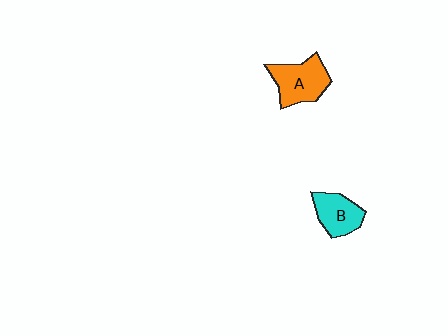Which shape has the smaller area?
Shape B (cyan).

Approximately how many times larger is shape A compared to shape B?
Approximately 1.3 times.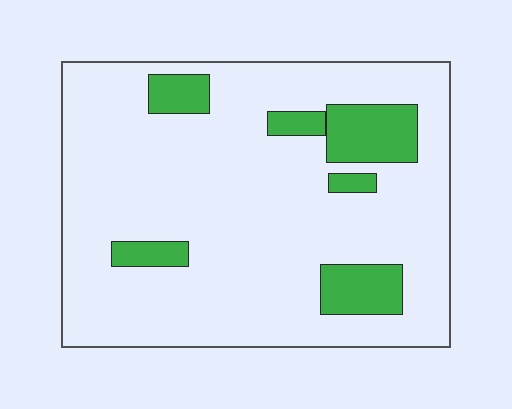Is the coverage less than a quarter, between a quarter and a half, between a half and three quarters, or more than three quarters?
Less than a quarter.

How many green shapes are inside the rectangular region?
6.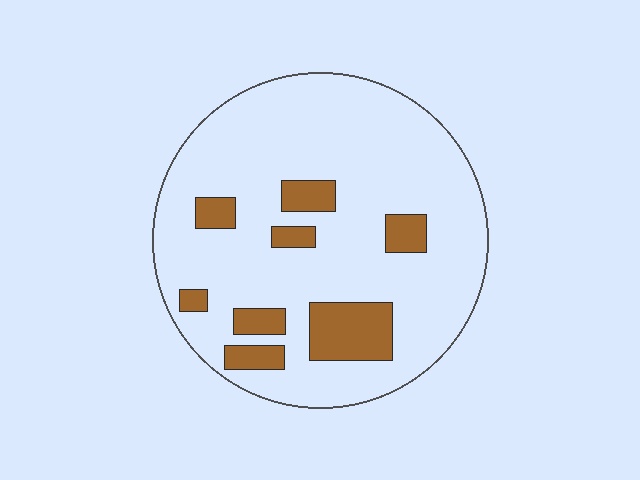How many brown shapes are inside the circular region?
8.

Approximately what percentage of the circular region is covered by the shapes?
Approximately 15%.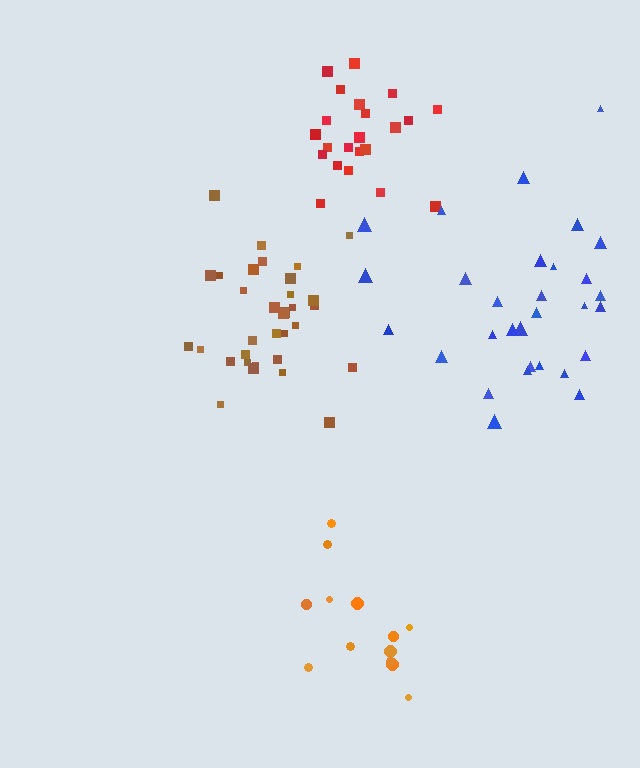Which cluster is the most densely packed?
Red.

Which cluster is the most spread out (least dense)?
Orange.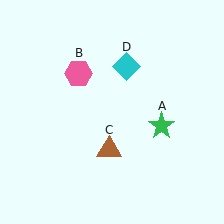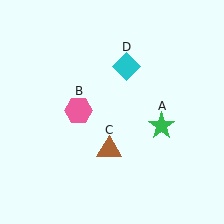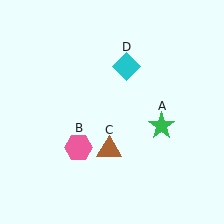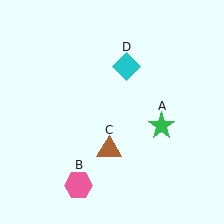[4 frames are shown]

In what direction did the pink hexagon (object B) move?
The pink hexagon (object B) moved down.